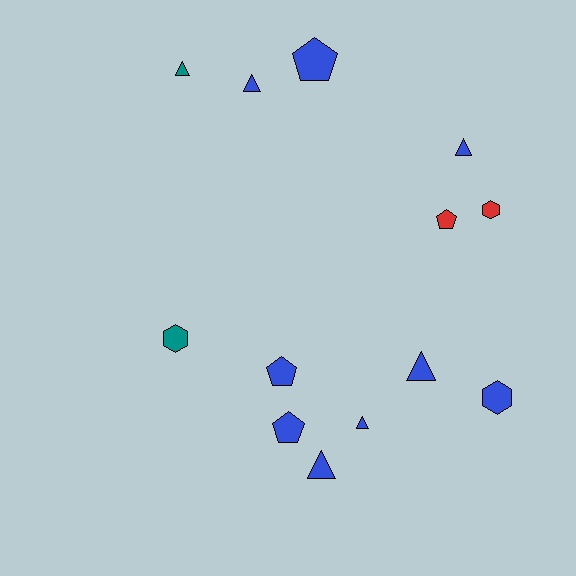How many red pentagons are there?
There is 1 red pentagon.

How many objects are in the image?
There are 13 objects.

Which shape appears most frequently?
Triangle, with 6 objects.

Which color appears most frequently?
Blue, with 9 objects.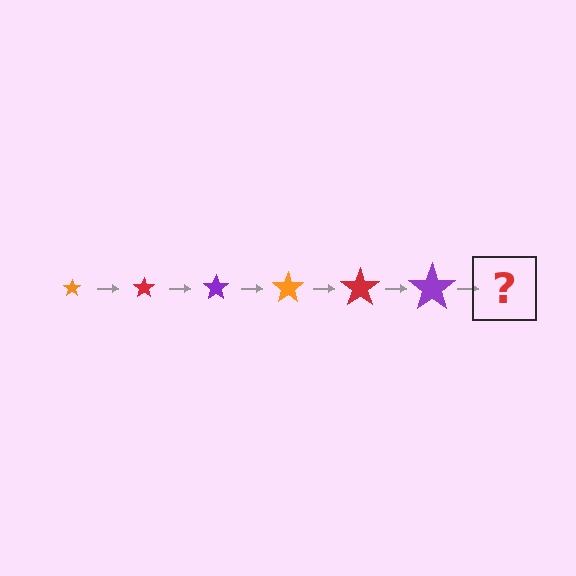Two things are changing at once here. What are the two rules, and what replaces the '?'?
The two rules are that the star grows larger each step and the color cycles through orange, red, and purple. The '?' should be an orange star, larger than the previous one.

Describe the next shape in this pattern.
It should be an orange star, larger than the previous one.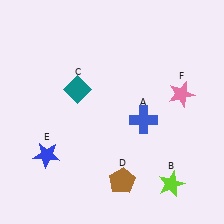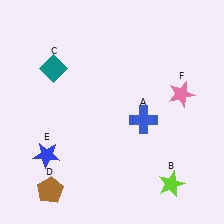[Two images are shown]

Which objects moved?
The objects that moved are: the teal diamond (C), the brown pentagon (D).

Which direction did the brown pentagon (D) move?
The brown pentagon (D) moved left.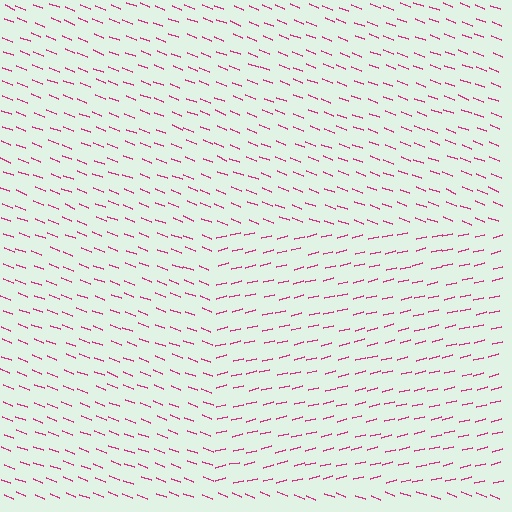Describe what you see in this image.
The image is filled with small magenta line segments. A rectangle region in the image has lines oriented differently from the surrounding lines, creating a visible texture boundary.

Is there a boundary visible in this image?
Yes, there is a texture boundary formed by a change in line orientation.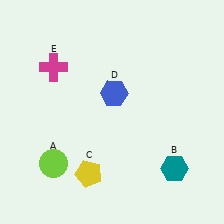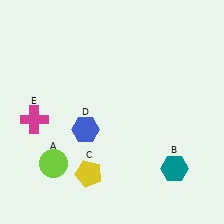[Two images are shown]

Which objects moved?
The objects that moved are: the blue hexagon (D), the magenta cross (E).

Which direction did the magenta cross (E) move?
The magenta cross (E) moved down.